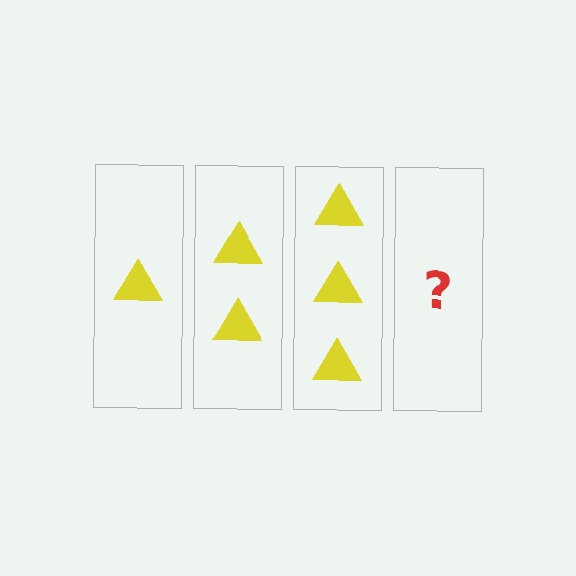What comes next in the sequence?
The next element should be 4 triangles.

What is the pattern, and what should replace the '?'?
The pattern is that each step adds one more triangle. The '?' should be 4 triangles.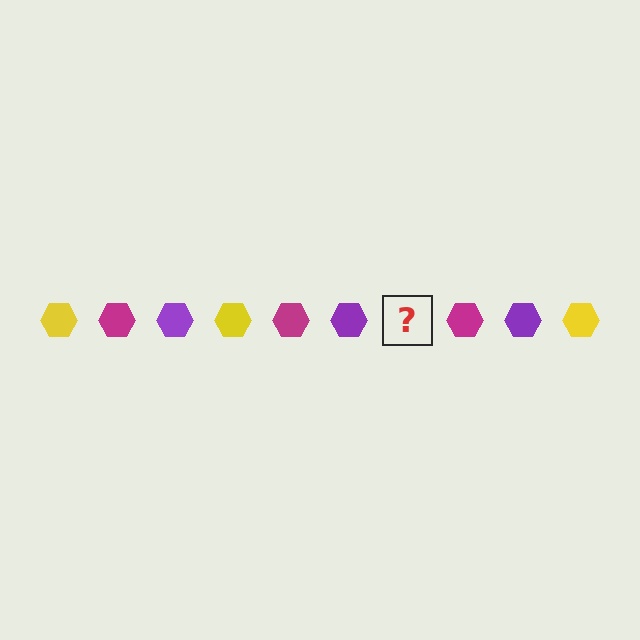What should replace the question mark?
The question mark should be replaced with a yellow hexagon.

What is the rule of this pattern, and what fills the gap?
The rule is that the pattern cycles through yellow, magenta, purple hexagons. The gap should be filled with a yellow hexagon.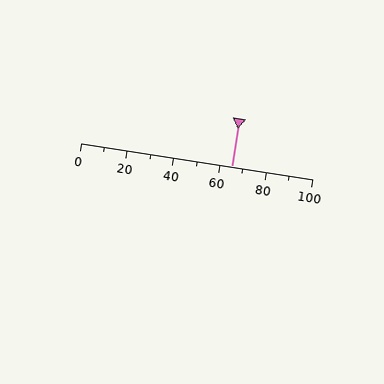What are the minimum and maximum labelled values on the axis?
The axis runs from 0 to 100.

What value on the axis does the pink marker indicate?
The marker indicates approximately 65.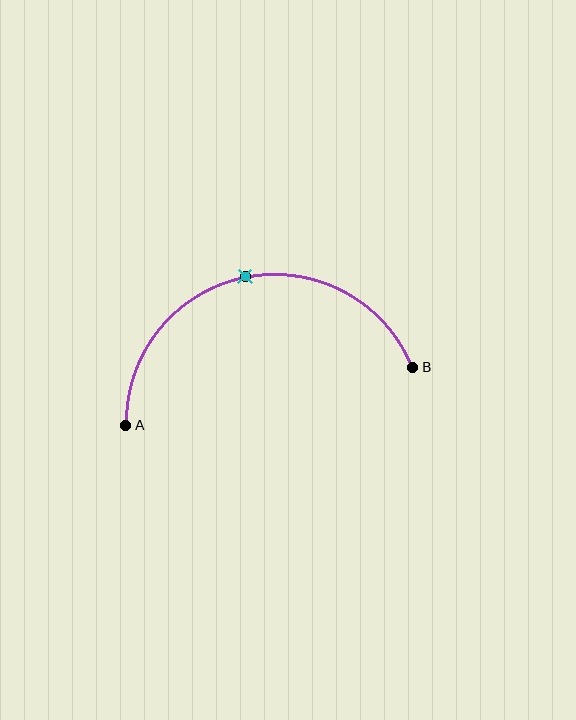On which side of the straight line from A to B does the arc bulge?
The arc bulges above the straight line connecting A and B.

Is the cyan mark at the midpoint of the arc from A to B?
Yes. The cyan mark lies on the arc at equal arc-length from both A and B — it is the arc midpoint.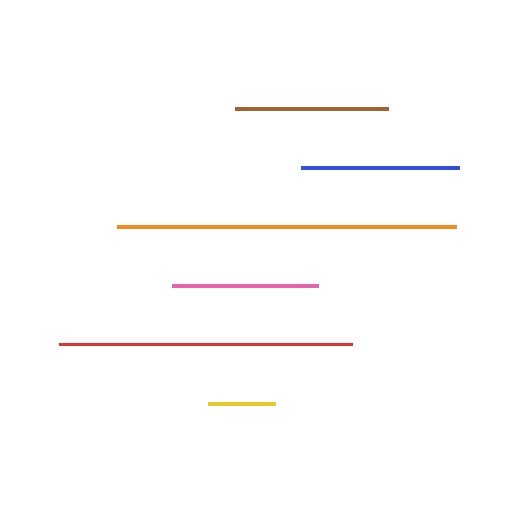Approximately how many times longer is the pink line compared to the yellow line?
The pink line is approximately 2.2 times the length of the yellow line.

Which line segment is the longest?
The orange line is the longest at approximately 339 pixels.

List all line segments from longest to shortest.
From longest to shortest: orange, red, blue, brown, pink, yellow.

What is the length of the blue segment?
The blue segment is approximately 158 pixels long.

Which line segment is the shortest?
The yellow line is the shortest at approximately 67 pixels.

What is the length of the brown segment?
The brown segment is approximately 153 pixels long.